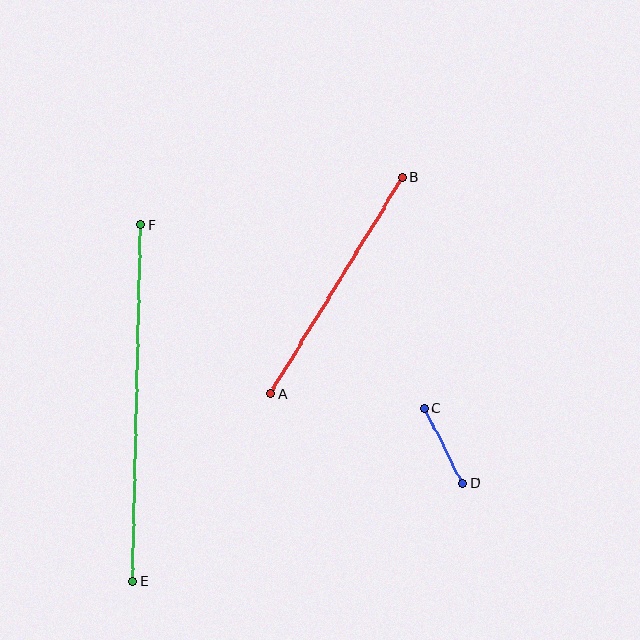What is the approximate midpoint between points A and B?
The midpoint is at approximately (336, 286) pixels.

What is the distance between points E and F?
The distance is approximately 357 pixels.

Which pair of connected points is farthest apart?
Points E and F are farthest apart.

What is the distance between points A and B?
The distance is approximately 253 pixels.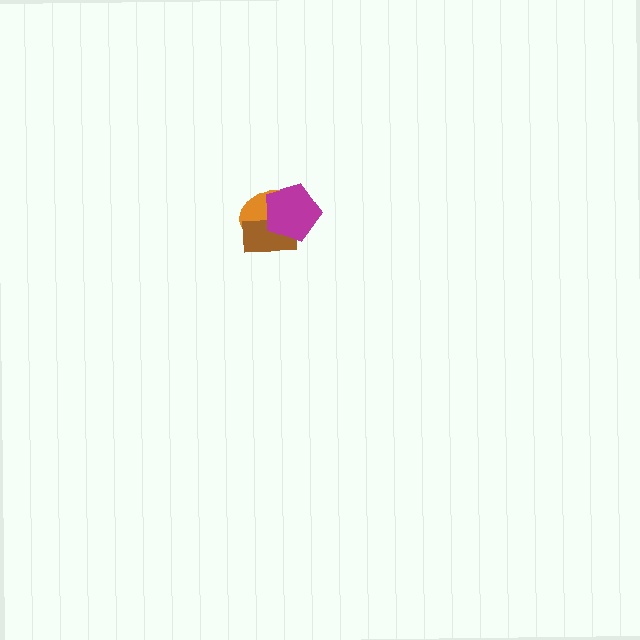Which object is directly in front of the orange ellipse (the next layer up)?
The brown rectangle is directly in front of the orange ellipse.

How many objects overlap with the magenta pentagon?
2 objects overlap with the magenta pentagon.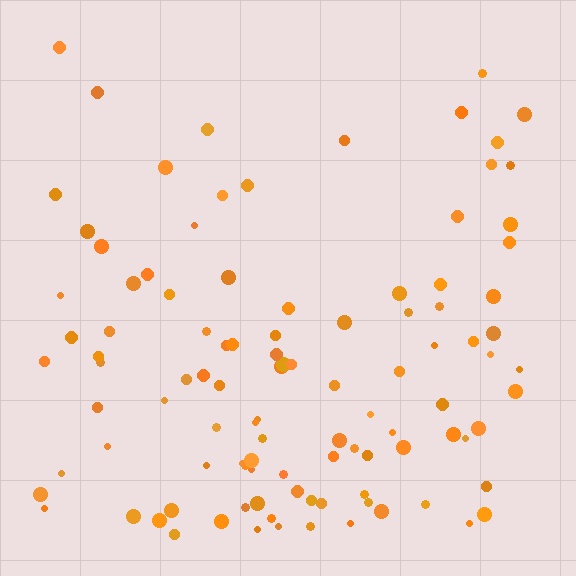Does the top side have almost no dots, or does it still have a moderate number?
Still a moderate number, just noticeably fewer than the bottom.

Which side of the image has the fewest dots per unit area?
The top.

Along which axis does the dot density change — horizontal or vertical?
Vertical.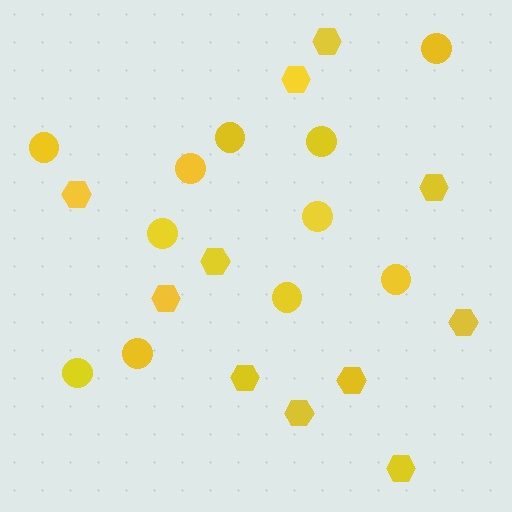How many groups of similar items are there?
There are 2 groups: one group of circles (11) and one group of hexagons (11).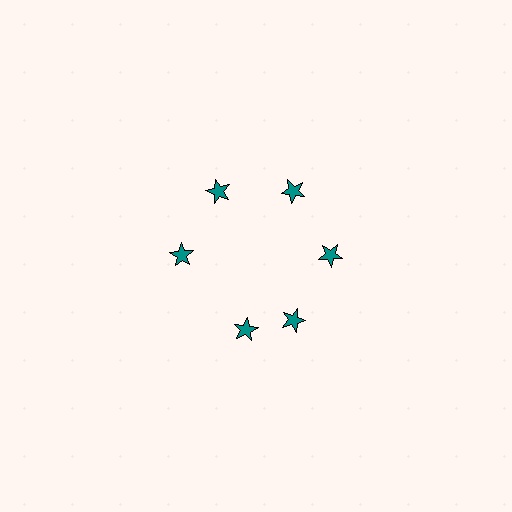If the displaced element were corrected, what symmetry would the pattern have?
It would have 6-fold rotational symmetry — the pattern would map onto itself every 60 degrees.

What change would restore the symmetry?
The symmetry would be restored by rotating it back into even spacing with its neighbors so that all 6 stars sit at equal angles and equal distance from the center.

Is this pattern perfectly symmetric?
No. The 6 teal stars are arranged in a ring, but one element near the 7 o'clock position is rotated out of alignment along the ring, breaking the 6-fold rotational symmetry.